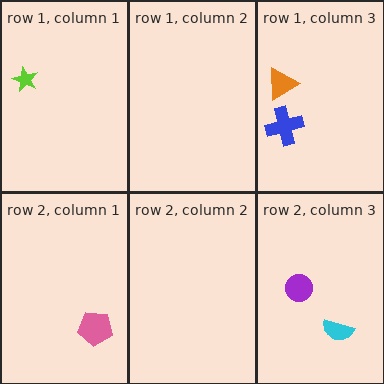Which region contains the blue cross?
The row 1, column 3 region.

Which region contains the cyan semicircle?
The row 2, column 3 region.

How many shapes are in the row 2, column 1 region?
1.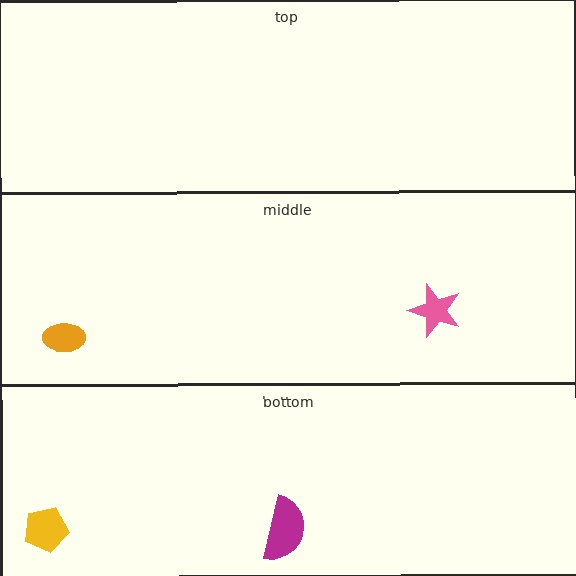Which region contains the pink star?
The middle region.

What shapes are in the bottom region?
The magenta semicircle, the yellow pentagon.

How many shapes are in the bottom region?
2.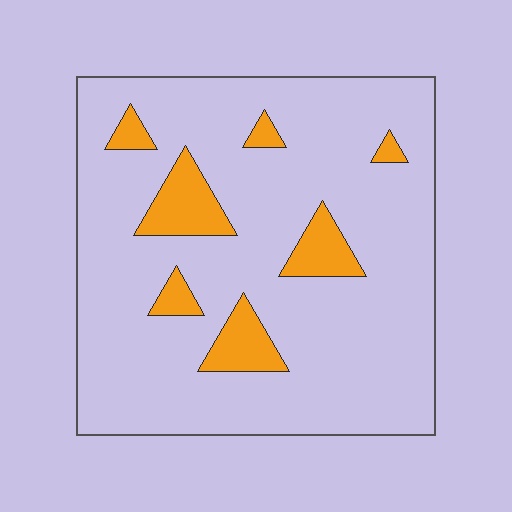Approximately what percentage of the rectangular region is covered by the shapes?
Approximately 15%.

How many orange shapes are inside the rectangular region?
7.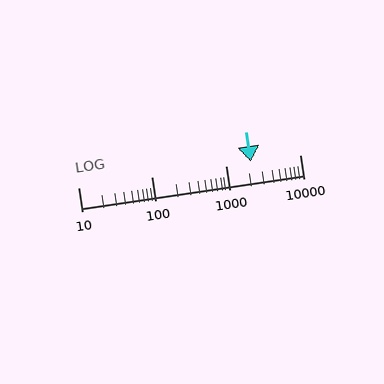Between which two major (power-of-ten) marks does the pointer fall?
The pointer is between 1000 and 10000.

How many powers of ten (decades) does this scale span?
The scale spans 3 decades, from 10 to 10000.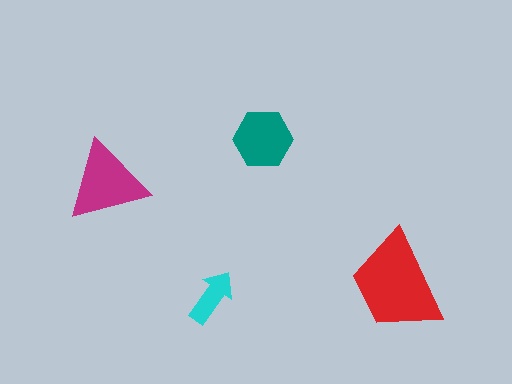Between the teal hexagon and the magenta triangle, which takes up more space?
The magenta triangle.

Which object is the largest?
The red trapezoid.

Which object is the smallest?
The cyan arrow.